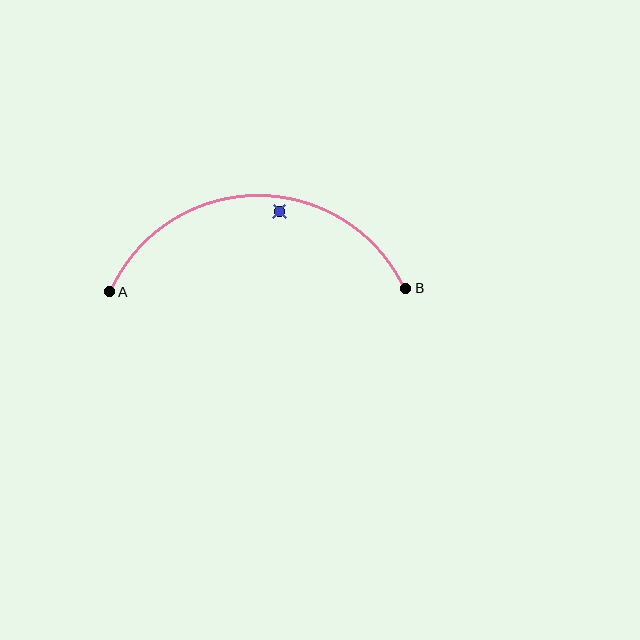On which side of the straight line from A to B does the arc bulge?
The arc bulges above the straight line connecting A and B.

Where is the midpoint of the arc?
The arc midpoint is the point on the curve farthest from the straight line joining A and B. It sits above that line.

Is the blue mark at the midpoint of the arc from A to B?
No — the blue mark does not lie on the arc at all. It sits slightly inside the curve.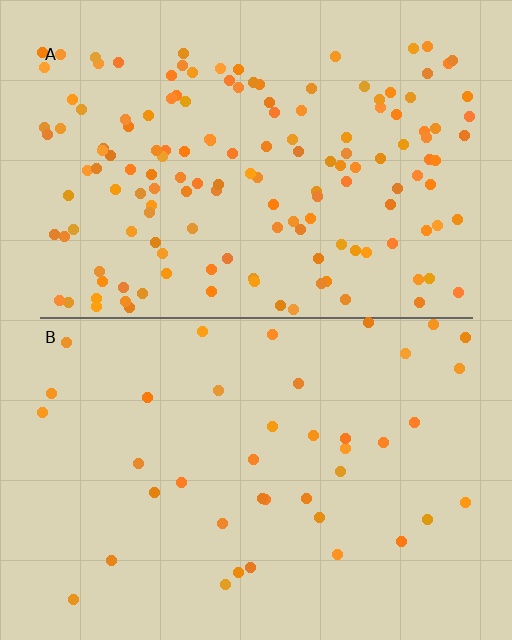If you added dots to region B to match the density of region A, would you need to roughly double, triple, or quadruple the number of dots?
Approximately quadruple.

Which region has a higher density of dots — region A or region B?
A (the top).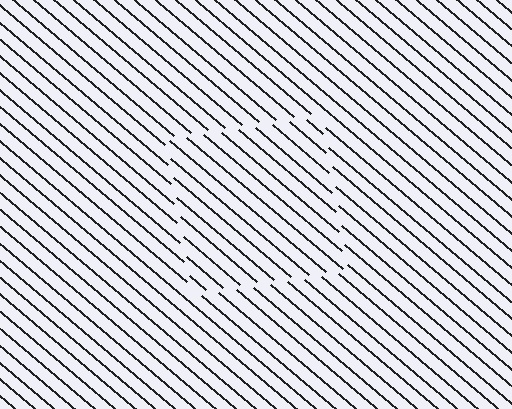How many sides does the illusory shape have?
4 sides — the line-ends trace a square.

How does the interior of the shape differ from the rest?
The interior of the shape contains the same grating, shifted by half a period — the contour is defined by the phase discontinuity where line-ends from the inner and outer gratings abut.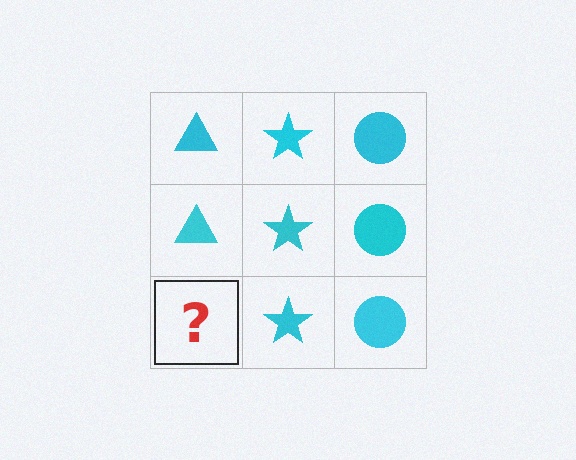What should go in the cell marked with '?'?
The missing cell should contain a cyan triangle.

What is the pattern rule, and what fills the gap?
The rule is that each column has a consistent shape. The gap should be filled with a cyan triangle.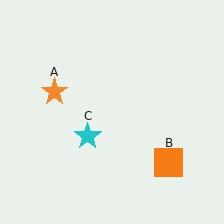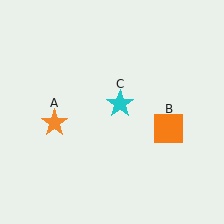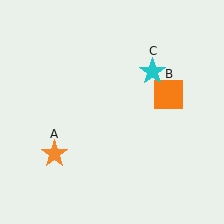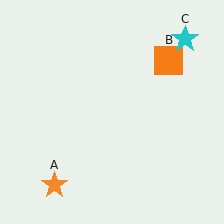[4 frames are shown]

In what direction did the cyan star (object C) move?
The cyan star (object C) moved up and to the right.